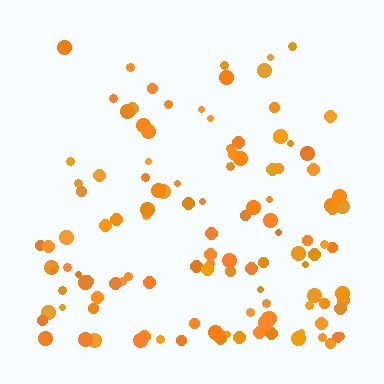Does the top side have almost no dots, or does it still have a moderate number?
Still a moderate number, just noticeably fewer than the bottom.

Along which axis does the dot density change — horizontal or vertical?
Vertical.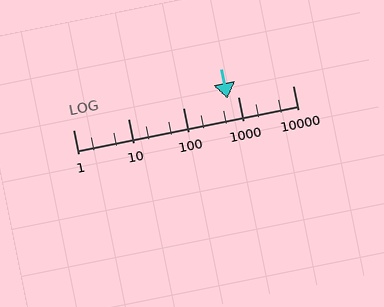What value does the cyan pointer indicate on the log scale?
The pointer indicates approximately 650.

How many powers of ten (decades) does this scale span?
The scale spans 4 decades, from 1 to 10000.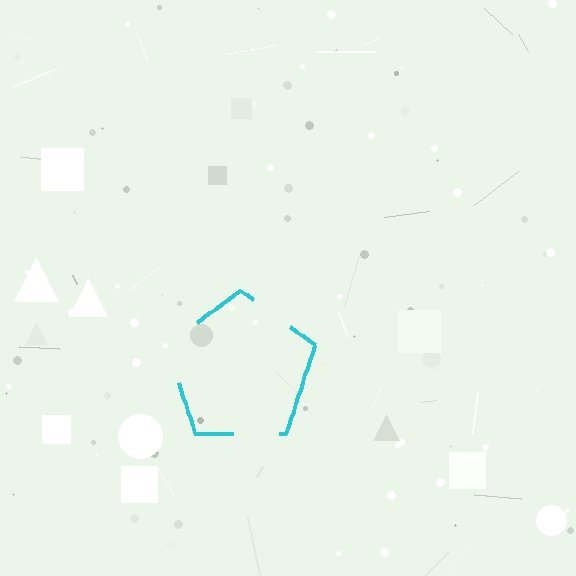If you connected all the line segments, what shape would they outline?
They would outline a pentagon.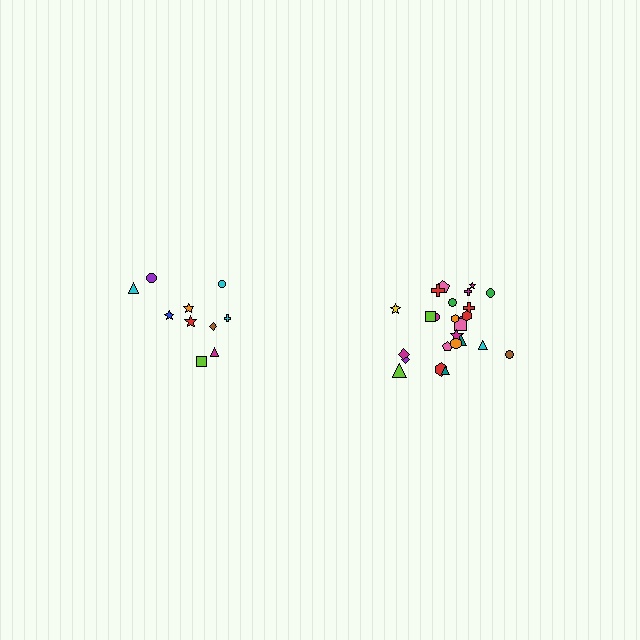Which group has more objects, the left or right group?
The right group.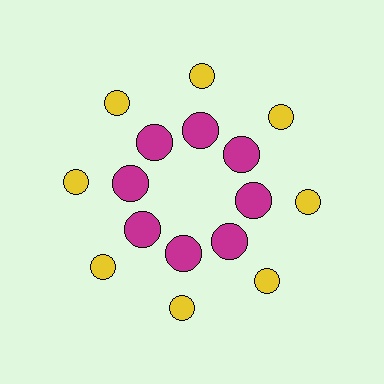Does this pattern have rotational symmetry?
Yes, this pattern has 8-fold rotational symmetry. It looks the same after rotating 45 degrees around the center.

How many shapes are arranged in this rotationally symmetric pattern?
There are 16 shapes, arranged in 8 groups of 2.